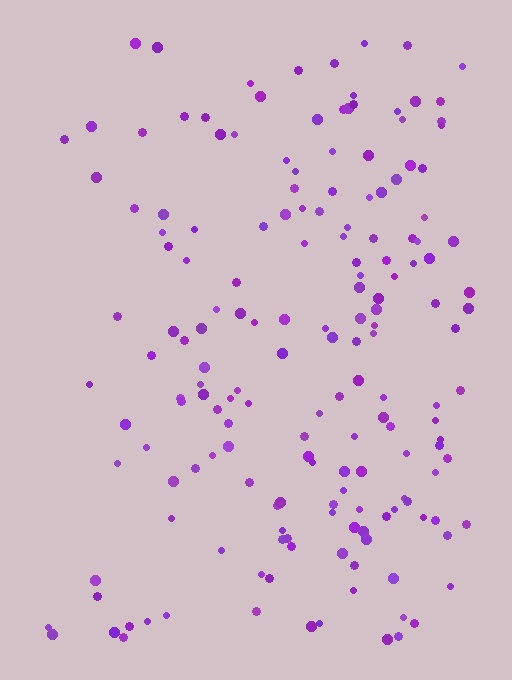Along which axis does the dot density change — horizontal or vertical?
Horizontal.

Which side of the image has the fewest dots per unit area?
The left.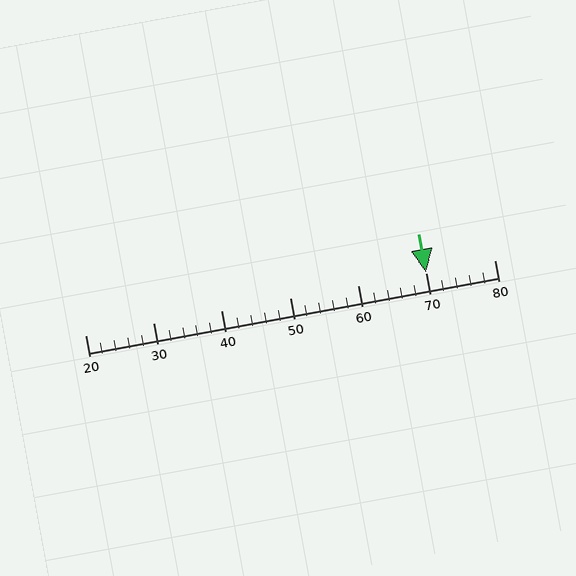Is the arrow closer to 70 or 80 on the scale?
The arrow is closer to 70.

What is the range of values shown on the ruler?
The ruler shows values from 20 to 80.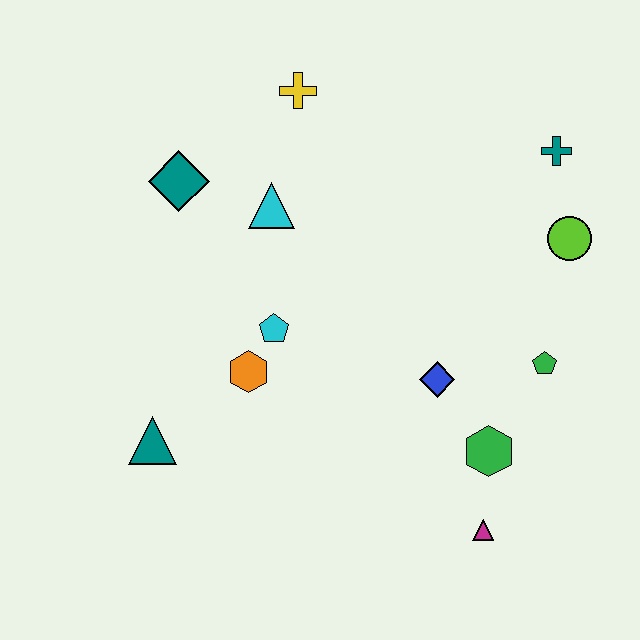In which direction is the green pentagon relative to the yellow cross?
The green pentagon is below the yellow cross.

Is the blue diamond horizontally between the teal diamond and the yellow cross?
No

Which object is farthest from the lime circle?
The teal triangle is farthest from the lime circle.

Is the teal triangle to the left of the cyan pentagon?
Yes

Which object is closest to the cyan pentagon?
The orange hexagon is closest to the cyan pentagon.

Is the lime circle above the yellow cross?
No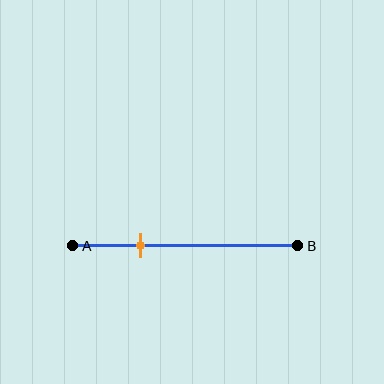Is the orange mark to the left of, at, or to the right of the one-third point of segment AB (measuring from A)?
The orange mark is to the left of the one-third point of segment AB.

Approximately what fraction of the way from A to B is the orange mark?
The orange mark is approximately 30% of the way from A to B.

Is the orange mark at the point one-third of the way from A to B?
No, the mark is at about 30% from A, not at the 33% one-third point.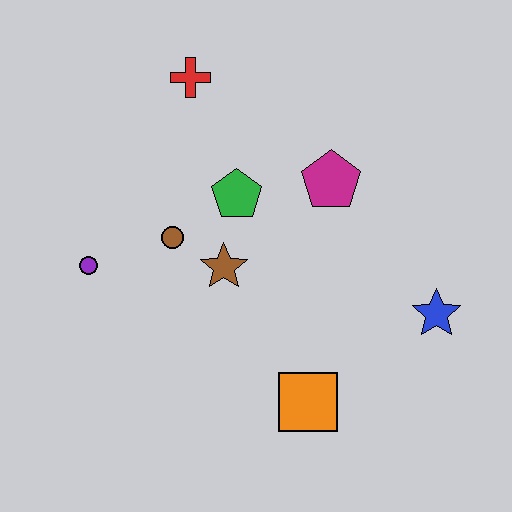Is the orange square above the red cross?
No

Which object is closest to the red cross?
The green pentagon is closest to the red cross.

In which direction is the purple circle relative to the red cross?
The purple circle is below the red cross.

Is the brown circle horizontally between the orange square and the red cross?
No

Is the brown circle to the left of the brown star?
Yes